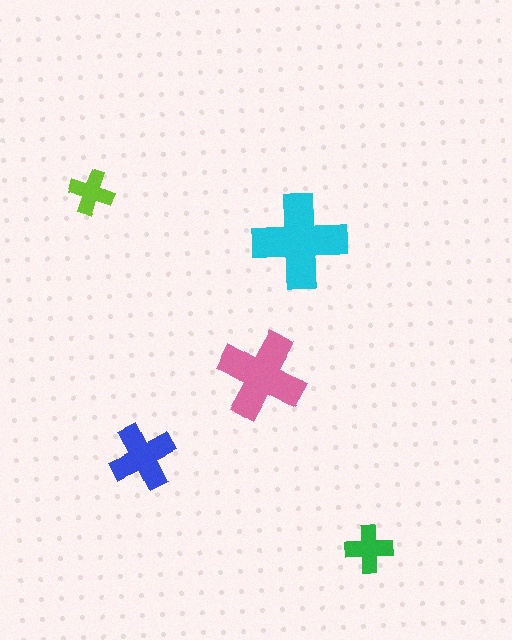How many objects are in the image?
There are 5 objects in the image.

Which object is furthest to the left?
The lime cross is leftmost.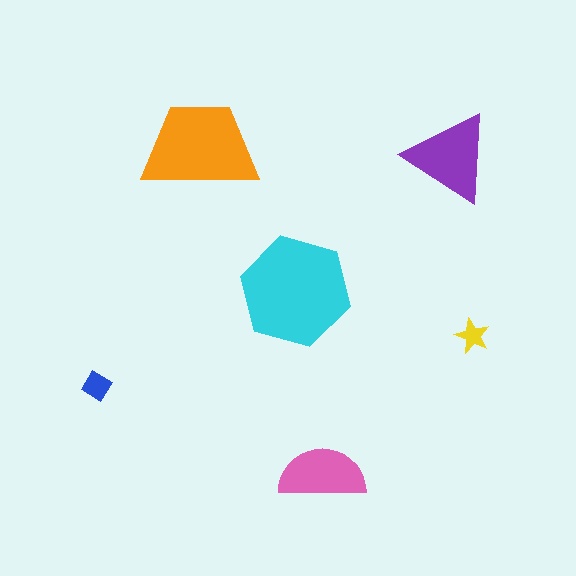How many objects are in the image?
There are 6 objects in the image.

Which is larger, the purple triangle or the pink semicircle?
The purple triangle.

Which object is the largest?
The cyan hexagon.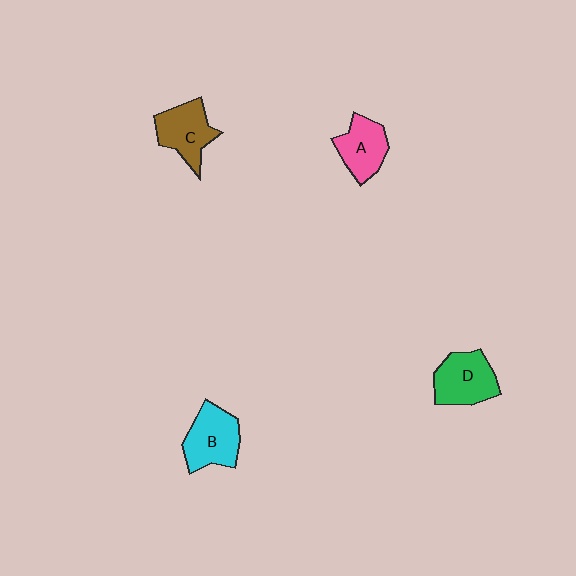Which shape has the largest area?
Shape B (cyan).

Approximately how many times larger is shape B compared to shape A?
Approximately 1.2 times.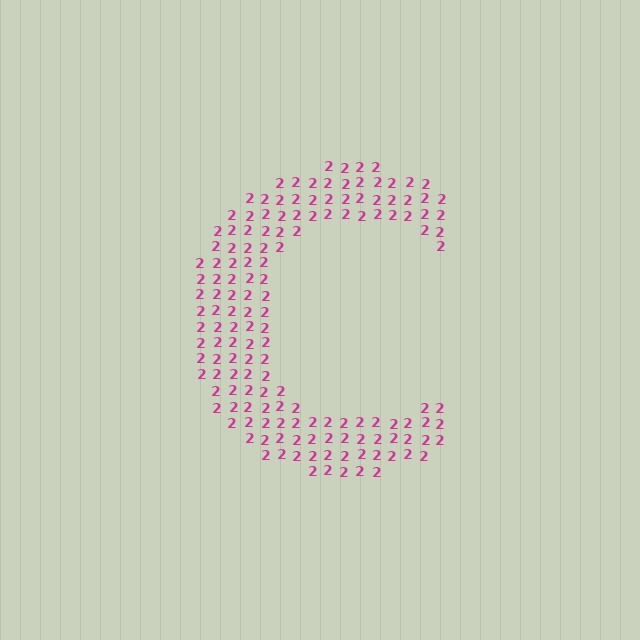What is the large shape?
The large shape is the letter C.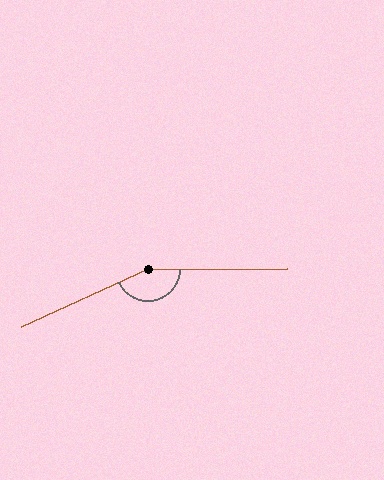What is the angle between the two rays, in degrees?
Approximately 156 degrees.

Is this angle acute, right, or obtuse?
It is obtuse.